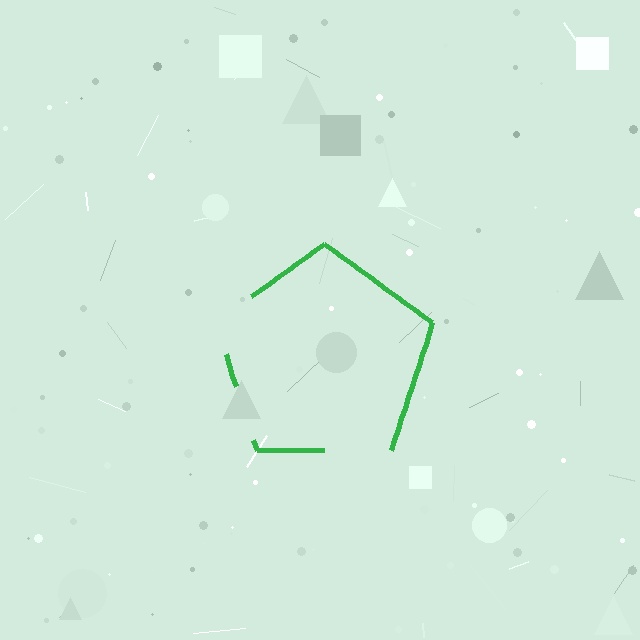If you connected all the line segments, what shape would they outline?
They would outline a pentagon.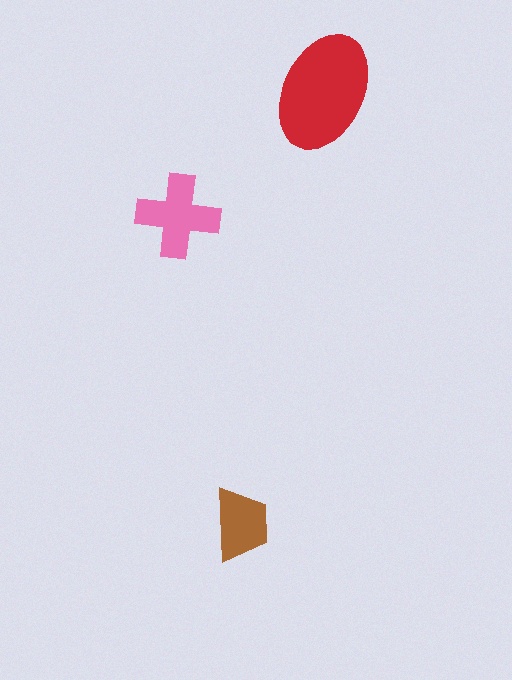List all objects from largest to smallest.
The red ellipse, the pink cross, the brown trapezoid.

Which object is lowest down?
The brown trapezoid is bottommost.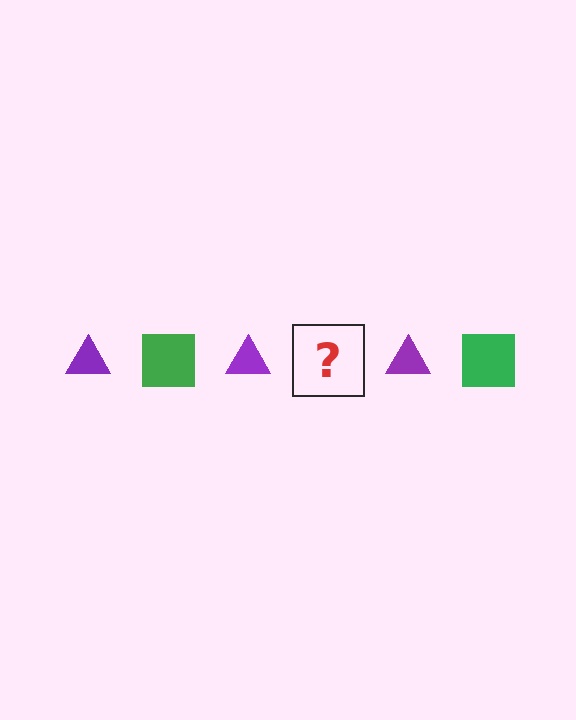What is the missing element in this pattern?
The missing element is a green square.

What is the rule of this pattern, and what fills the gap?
The rule is that the pattern alternates between purple triangle and green square. The gap should be filled with a green square.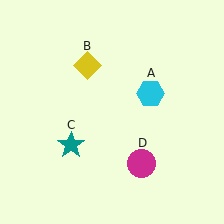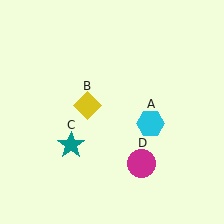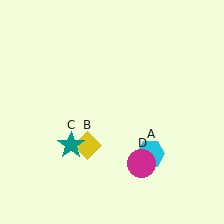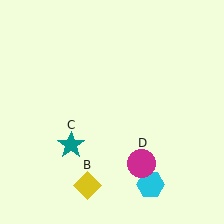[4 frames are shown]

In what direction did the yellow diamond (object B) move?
The yellow diamond (object B) moved down.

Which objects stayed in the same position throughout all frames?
Teal star (object C) and magenta circle (object D) remained stationary.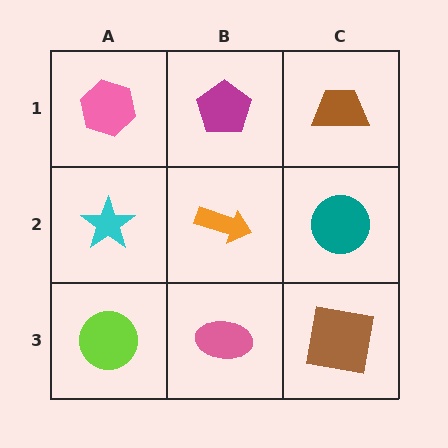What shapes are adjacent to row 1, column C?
A teal circle (row 2, column C), a magenta pentagon (row 1, column B).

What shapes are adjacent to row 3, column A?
A cyan star (row 2, column A), a pink ellipse (row 3, column B).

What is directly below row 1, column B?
An orange arrow.